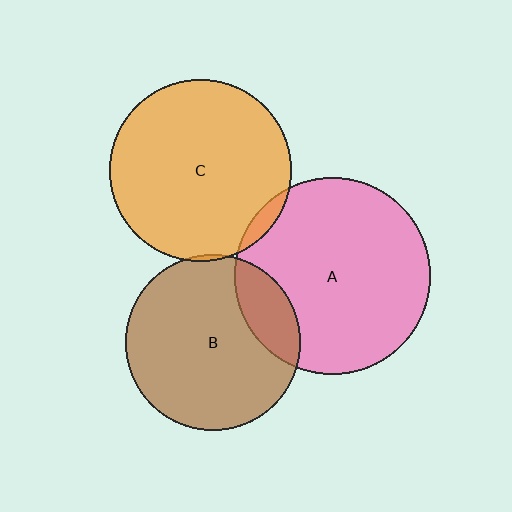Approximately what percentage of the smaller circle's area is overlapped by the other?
Approximately 5%.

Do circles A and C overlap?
Yes.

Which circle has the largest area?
Circle A (pink).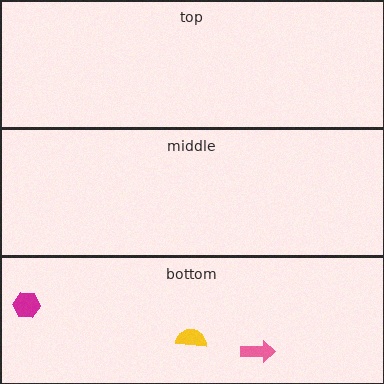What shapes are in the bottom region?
The yellow semicircle, the magenta hexagon, the pink arrow.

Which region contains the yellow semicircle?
The bottom region.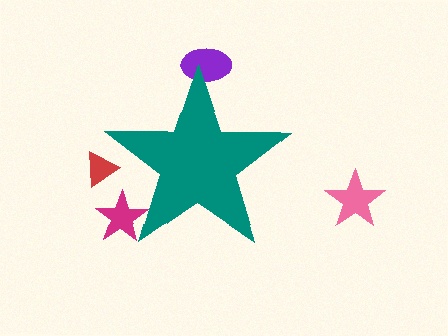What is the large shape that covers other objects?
A teal star.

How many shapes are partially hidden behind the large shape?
3 shapes are partially hidden.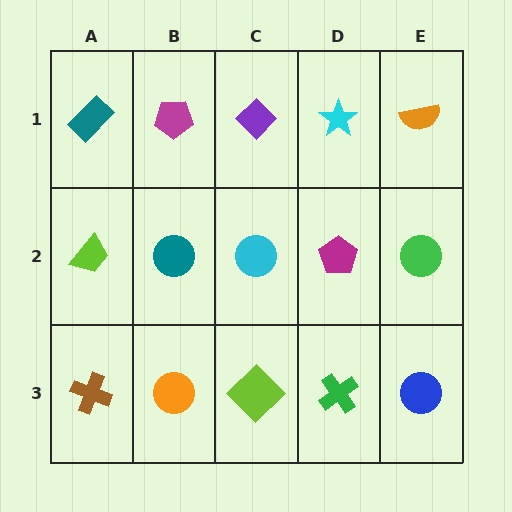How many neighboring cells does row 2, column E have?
3.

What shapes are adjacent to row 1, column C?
A cyan circle (row 2, column C), a magenta pentagon (row 1, column B), a cyan star (row 1, column D).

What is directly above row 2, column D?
A cyan star.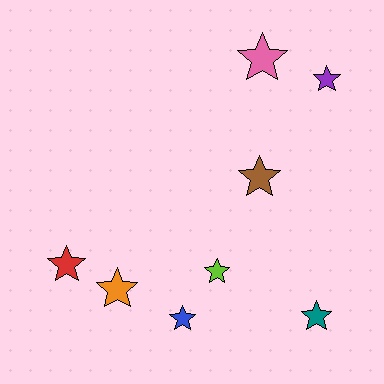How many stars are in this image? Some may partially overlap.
There are 8 stars.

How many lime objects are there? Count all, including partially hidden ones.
There is 1 lime object.